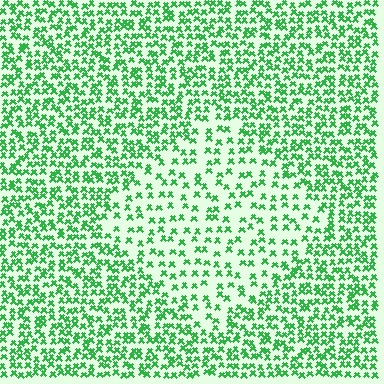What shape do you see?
I see a diamond.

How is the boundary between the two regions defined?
The boundary is defined by a change in element density (approximately 1.9x ratio). All elements are the same color, size, and shape.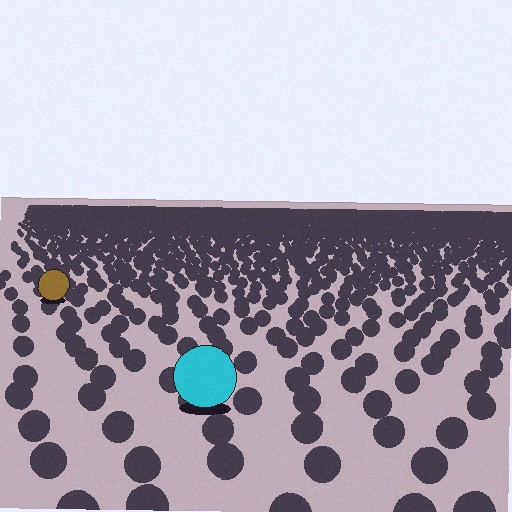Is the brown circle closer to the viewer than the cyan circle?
No. The cyan circle is closer — you can tell from the texture gradient: the ground texture is coarser near it.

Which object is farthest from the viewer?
The brown circle is farthest from the viewer. It appears smaller and the ground texture around it is denser.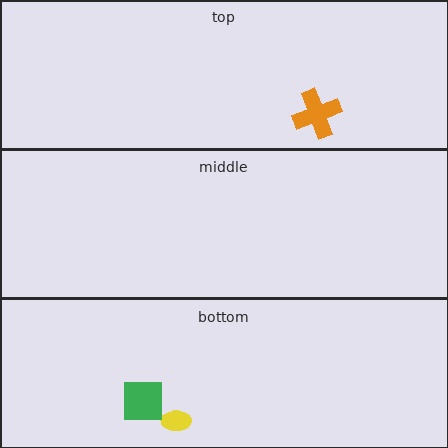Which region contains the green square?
The bottom region.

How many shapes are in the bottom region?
2.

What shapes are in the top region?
The orange cross.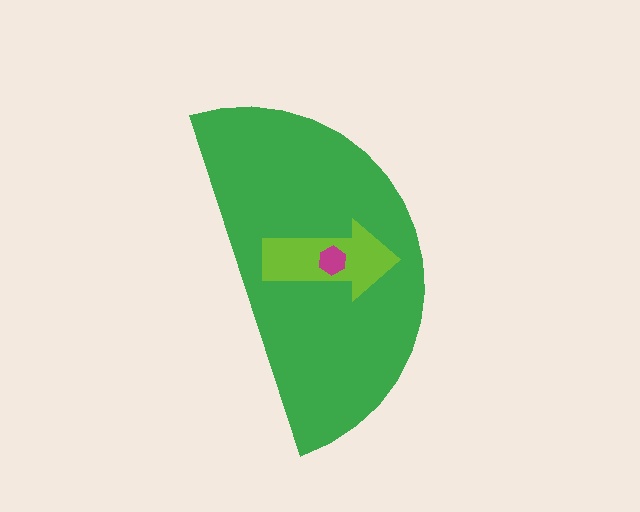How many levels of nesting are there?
3.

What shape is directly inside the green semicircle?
The lime arrow.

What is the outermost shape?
The green semicircle.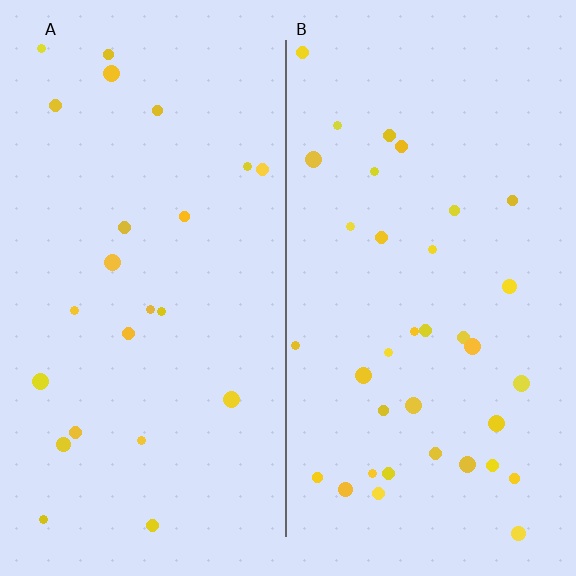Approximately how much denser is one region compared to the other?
Approximately 1.5× — region B over region A.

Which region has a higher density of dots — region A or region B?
B (the right).